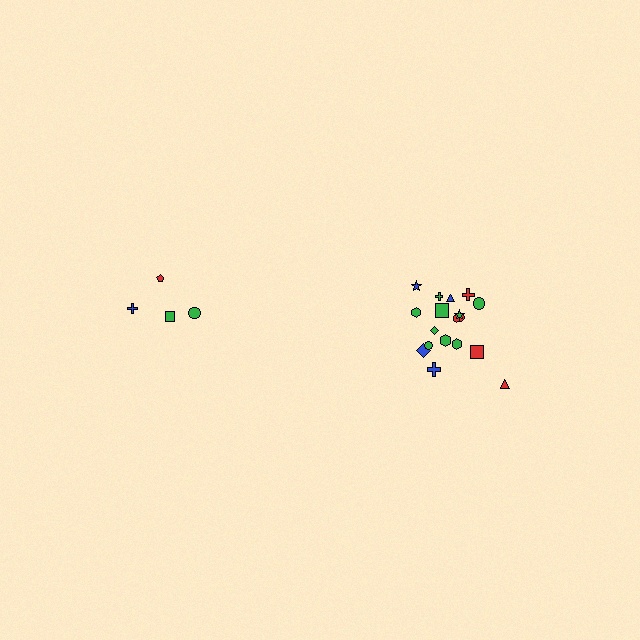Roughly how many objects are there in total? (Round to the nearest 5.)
Roughly 20 objects in total.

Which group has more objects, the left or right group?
The right group.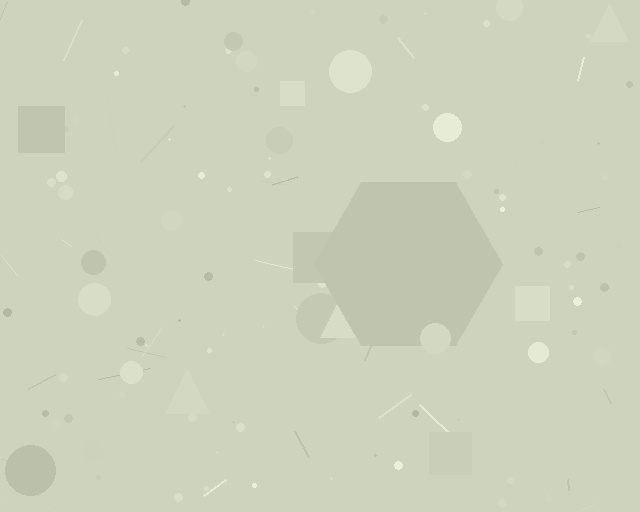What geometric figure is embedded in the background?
A hexagon is embedded in the background.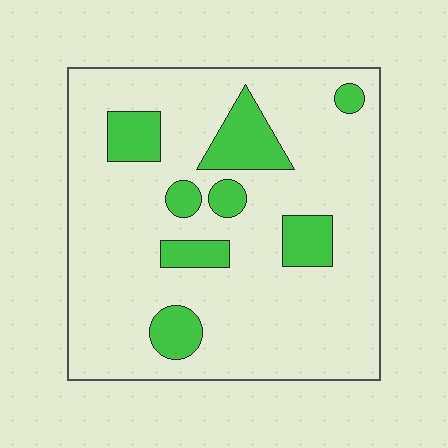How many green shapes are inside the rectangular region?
8.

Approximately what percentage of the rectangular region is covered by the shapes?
Approximately 15%.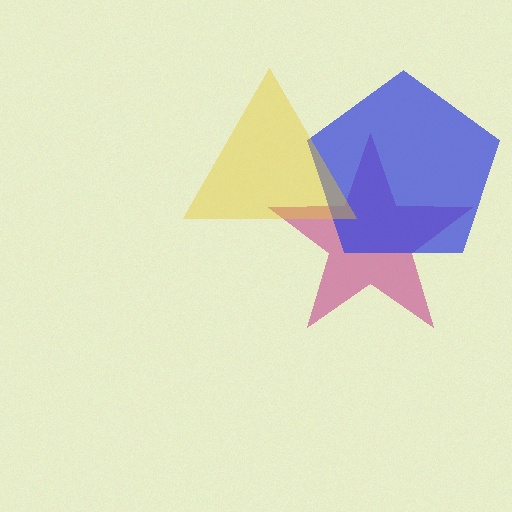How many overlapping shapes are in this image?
There are 3 overlapping shapes in the image.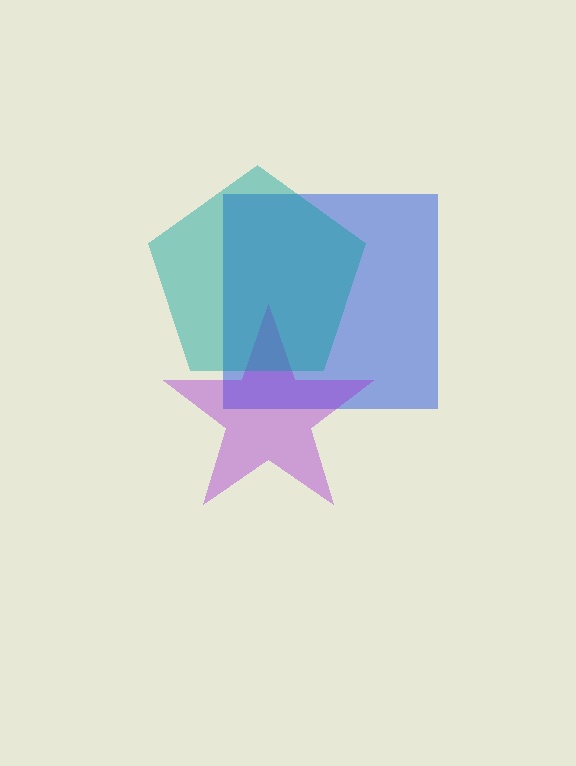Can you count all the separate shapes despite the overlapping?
Yes, there are 3 separate shapes.